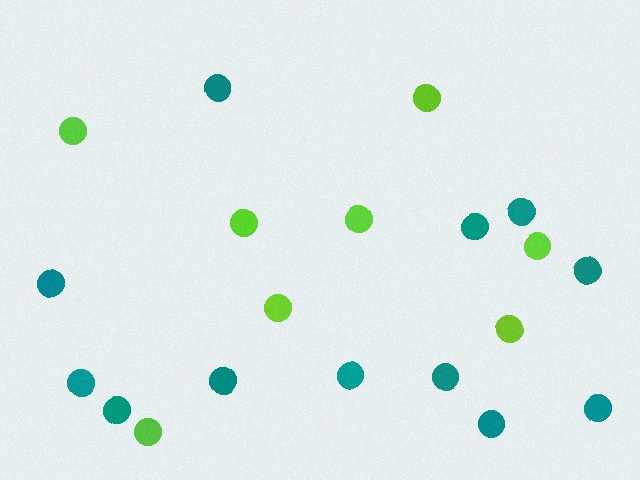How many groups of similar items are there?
There are 2 groups: one group of teal circles (12) and one group of lime circles (8).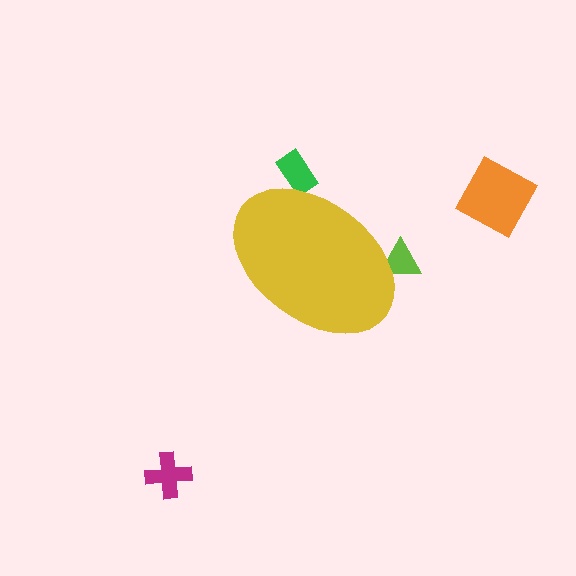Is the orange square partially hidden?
No, the orange square is fully visible.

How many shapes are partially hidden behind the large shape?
2 shapes are partially hidden.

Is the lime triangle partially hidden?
Yes, the lime triangle is partially hidden behind the yellow ellipse.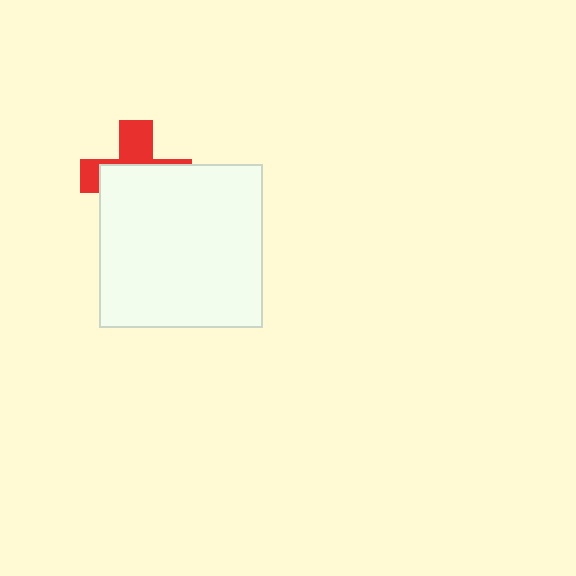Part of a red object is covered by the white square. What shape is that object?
It is a cross.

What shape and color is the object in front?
The object in front is a white square.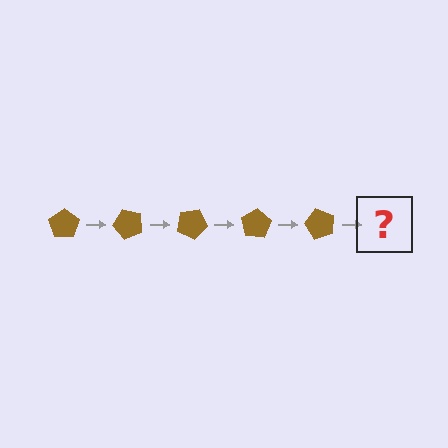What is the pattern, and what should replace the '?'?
The pattern is that the pentagon rotates 50 degrees each step. The '?' should be a brown pentagon rotated 250 degrees.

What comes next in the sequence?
The next element should be a brown pentagon rotated 250 degrees.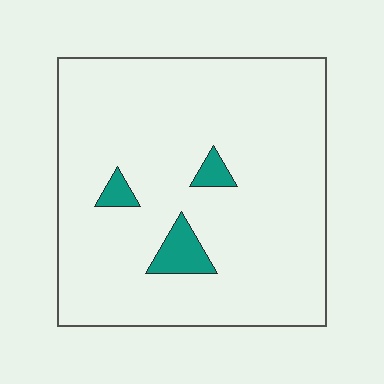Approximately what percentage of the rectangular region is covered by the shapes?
Approximately 5%.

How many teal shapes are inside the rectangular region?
3.